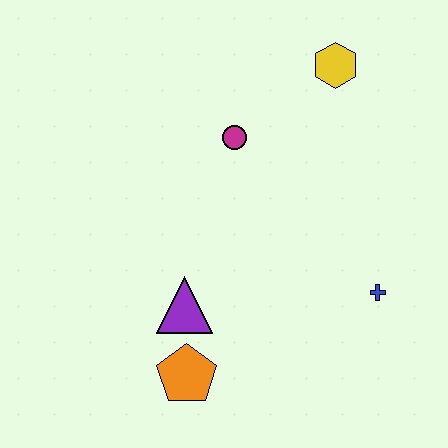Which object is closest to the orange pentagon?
The purple triangle is closest to the orange pentagon.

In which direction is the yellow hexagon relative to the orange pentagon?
The yellow hexagon is above the orange pentagon.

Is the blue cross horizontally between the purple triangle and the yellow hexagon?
No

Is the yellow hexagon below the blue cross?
No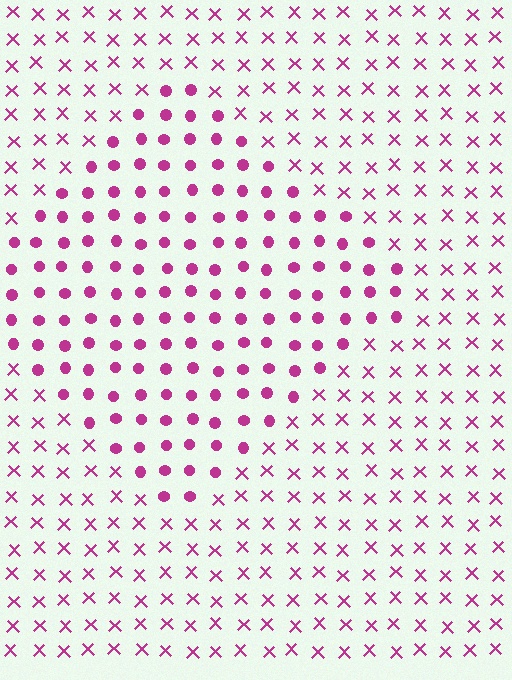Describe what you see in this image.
The image is filled with small magenta elements arranged in a uniform grid. A diamond-shaped region contains circles, while the surrounding area contains X marks. The boundary is defined purely by the change in element shape.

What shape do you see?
I see a diamond.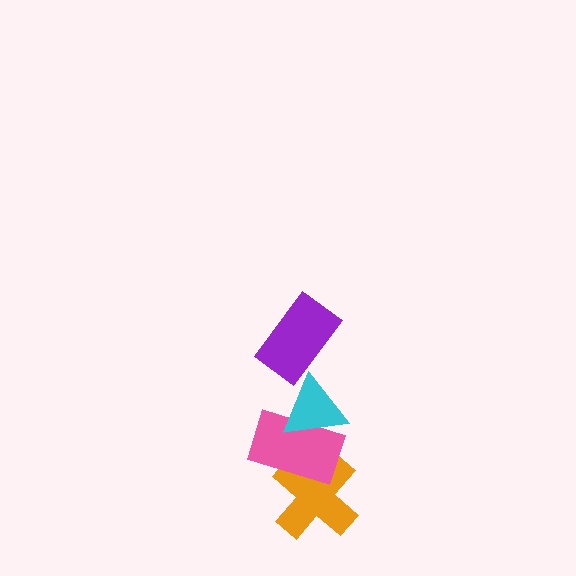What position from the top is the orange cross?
The orange cross is 4th from the top.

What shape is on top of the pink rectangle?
The cyan triangle is on top of the pink rectangle.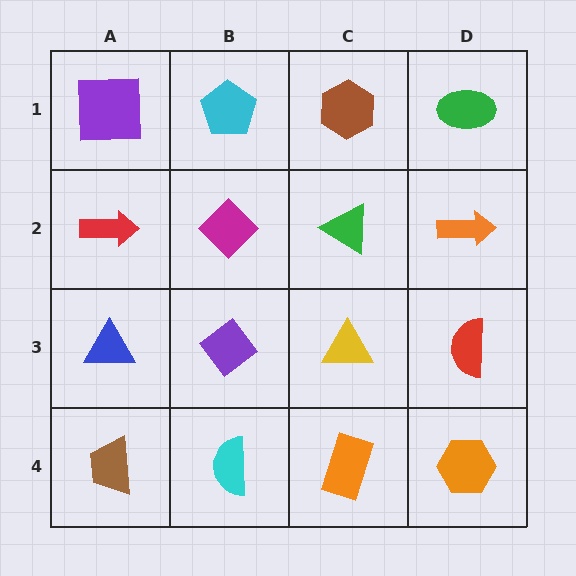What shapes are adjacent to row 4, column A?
A blue triangle (row 3, column A), a cyan semicircle (row 4, column B).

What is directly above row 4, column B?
A purple diamond.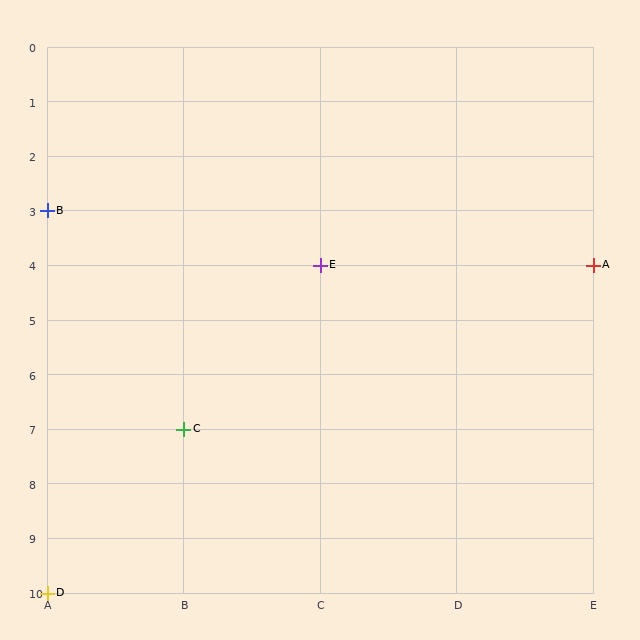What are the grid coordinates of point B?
Point B is at grid coordinates (A, 3).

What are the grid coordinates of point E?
Point E is at grid coordinates (C, 4).